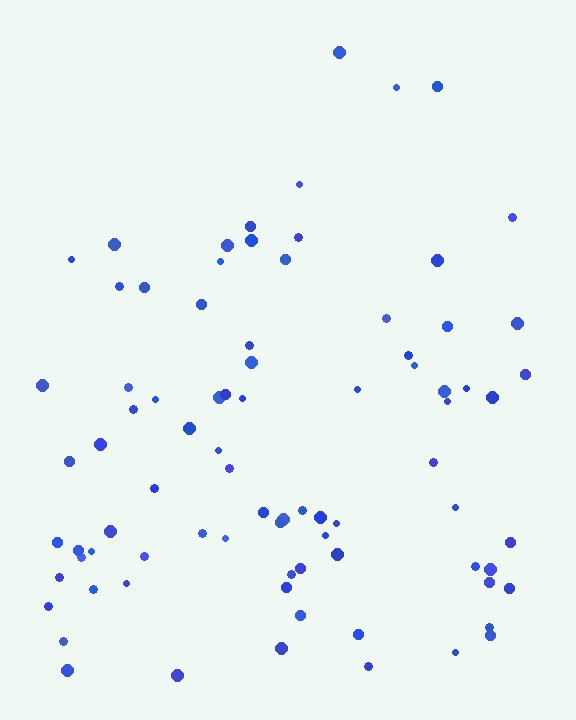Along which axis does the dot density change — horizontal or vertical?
Vertical.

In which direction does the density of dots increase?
From top to bottom, with the bottom side densest.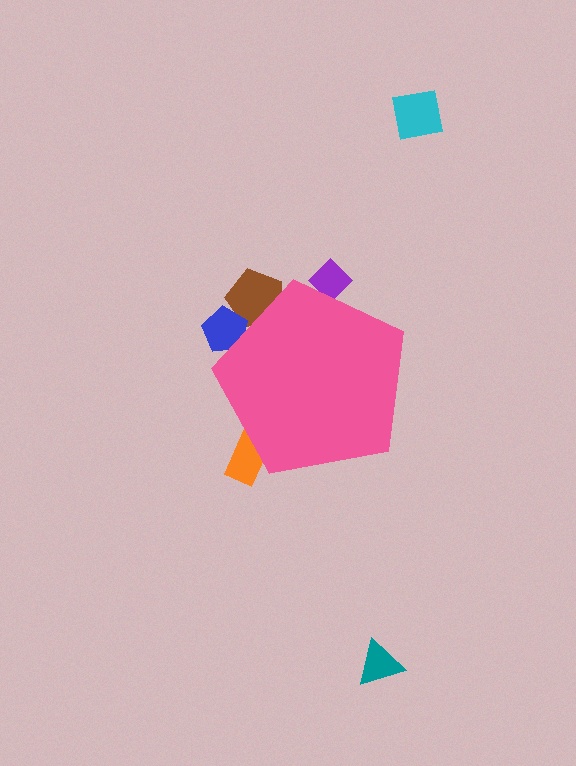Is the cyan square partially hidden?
No, the cyan square is fully visible.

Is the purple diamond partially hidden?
Yes, the purple diamond is partially hidden behind the pink pentagon.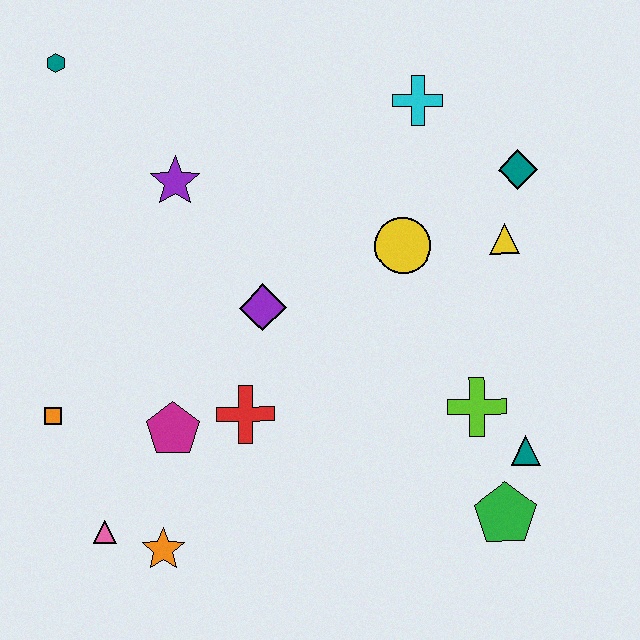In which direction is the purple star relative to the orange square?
The purple star is above the orange square.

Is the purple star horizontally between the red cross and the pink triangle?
Yes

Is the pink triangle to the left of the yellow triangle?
Yes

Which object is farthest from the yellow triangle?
The pink triangle is farthest from the yellow triangle.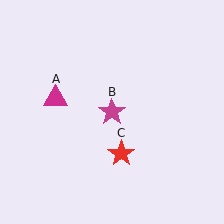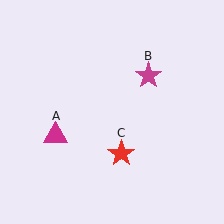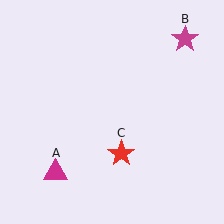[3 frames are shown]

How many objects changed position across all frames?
2 objects changed position: magenta triangle (object A), magenta star (object B).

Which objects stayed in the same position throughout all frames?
Red star (object C) remained stationary.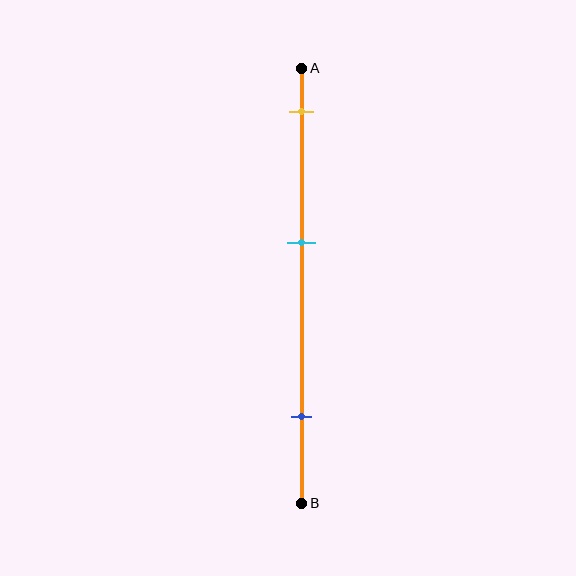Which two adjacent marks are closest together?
The yellow and cyan marks are the closest adjacent pair.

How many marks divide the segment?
There are 3 marks dividing the segment.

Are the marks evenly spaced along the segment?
Yes, the marks are approximately evenly spaced.